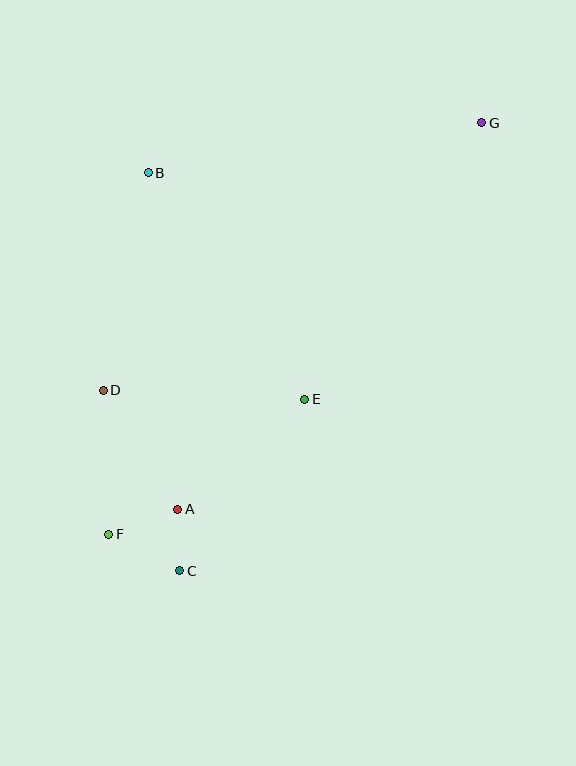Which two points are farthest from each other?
Points F and G are farthest from each other.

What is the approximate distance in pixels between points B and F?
The distance between B and F is approximately 364 pixels.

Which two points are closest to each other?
Points A and C are closest to each other.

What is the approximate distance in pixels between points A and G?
The distance between A and G is approximately 492 pixels.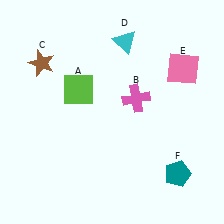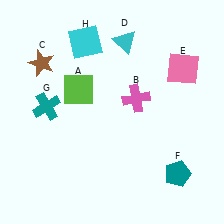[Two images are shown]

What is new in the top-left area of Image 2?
A cyan square (H) was added in the top-left area of Image 2.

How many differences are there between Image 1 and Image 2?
There are 2 differences between the two images.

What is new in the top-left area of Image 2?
A teal cross (G) was added in the top-left area of Image 2.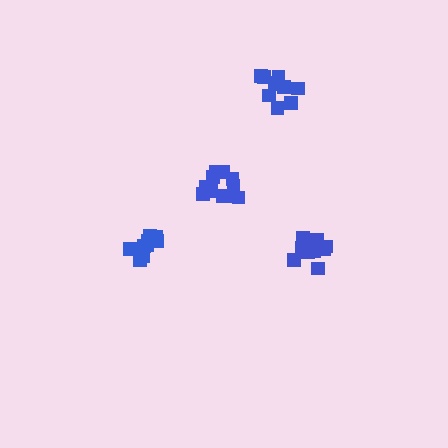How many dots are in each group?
Group 1: 12 dots, Group 2: 11 dots, Group 3: 10 dots, Group 4: 10 dots (43 total).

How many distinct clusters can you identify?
There are 4 distinct clusters.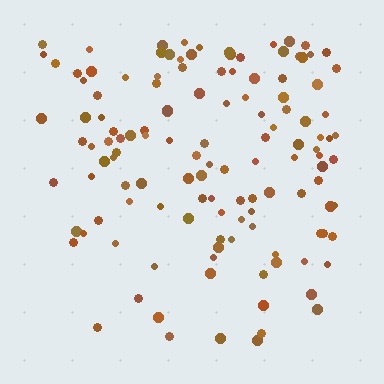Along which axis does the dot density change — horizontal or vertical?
Vertical.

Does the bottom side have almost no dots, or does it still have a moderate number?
Still a moderate number, just noticeably fewer than the top.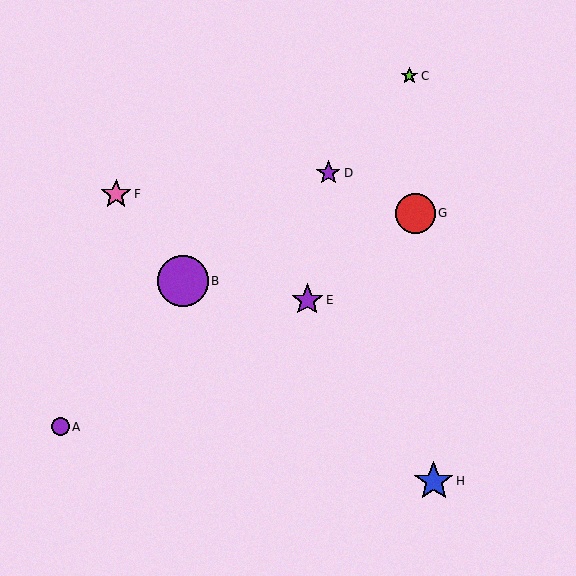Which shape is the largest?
The purple circle (labeled B) is the largest.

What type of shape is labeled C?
Shape C is a lime star.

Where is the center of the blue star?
The center of the blue star is at (434, 481).